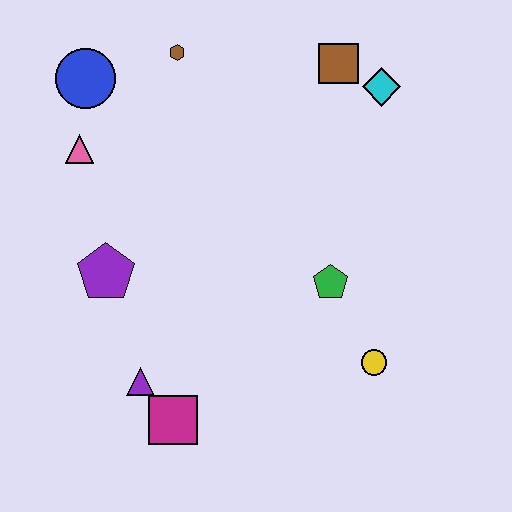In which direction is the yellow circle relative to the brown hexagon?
The yellow circle is below the brown hexagon.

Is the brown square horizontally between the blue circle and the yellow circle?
Yes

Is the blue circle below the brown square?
Yes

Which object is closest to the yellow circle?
The green pentagon is closest to the yellow circle.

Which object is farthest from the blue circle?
The yellow circle is farthest from the blue circle.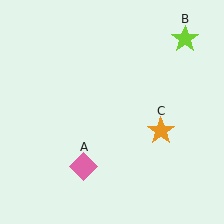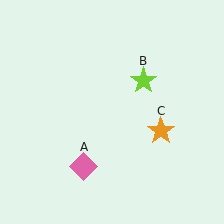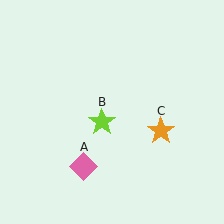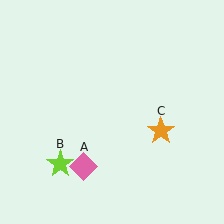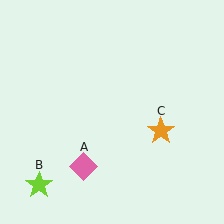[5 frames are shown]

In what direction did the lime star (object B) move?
The lime star (object B) moved down and to the left.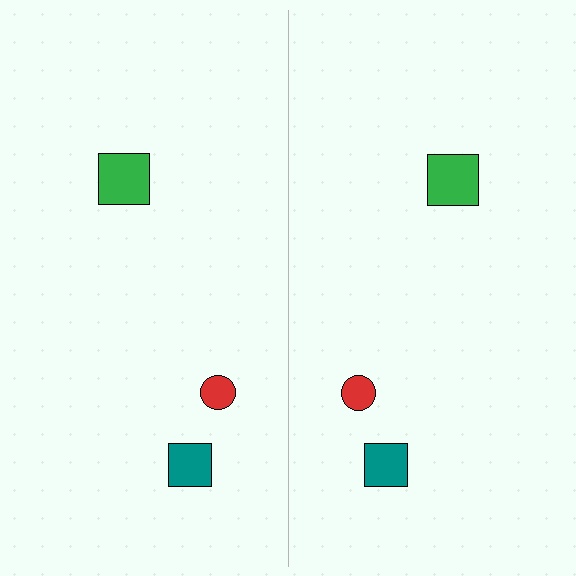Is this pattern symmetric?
Yes, this pattern has bilateral (reflection) symmetry.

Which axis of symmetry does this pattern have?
The pattern has a vertical axis of symmetry running through the center of the image.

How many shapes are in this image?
There are 6 shapes in this image.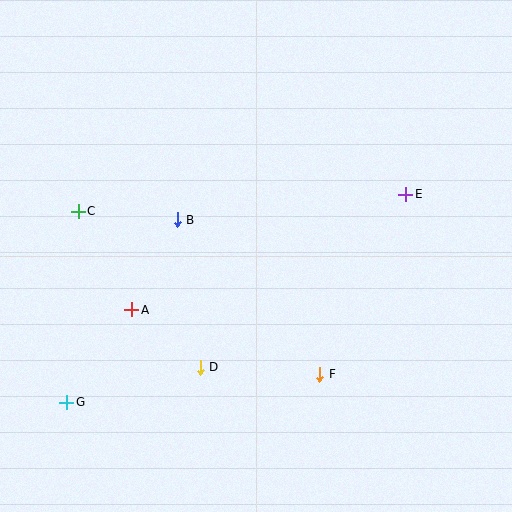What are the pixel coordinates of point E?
Point E is at (406, 194).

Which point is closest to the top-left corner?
Point C is closest to the top-left corner.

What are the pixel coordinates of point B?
Point B is at (177, 220).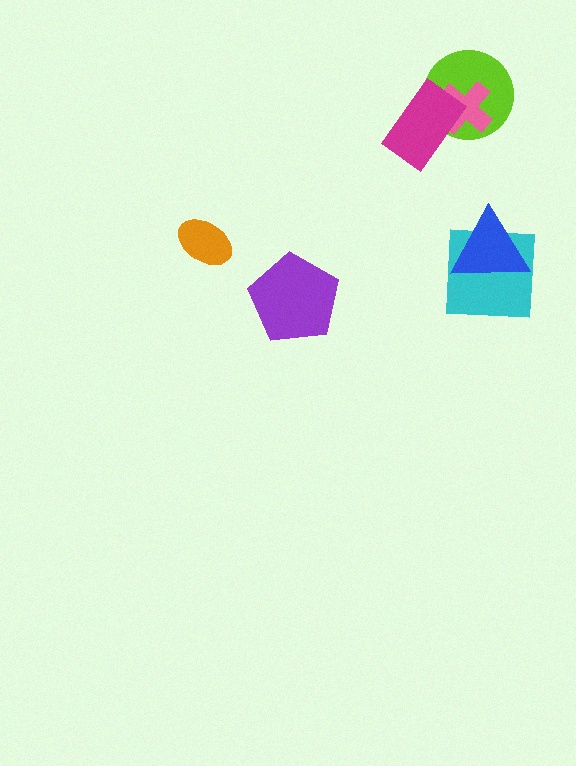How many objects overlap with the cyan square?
1 object overlaps with the cyan square.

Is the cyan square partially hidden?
Yes, it is partially covered by another shape.